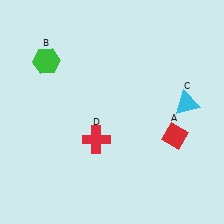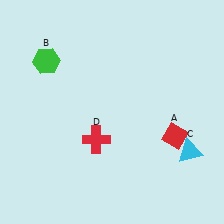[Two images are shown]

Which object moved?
The cyan triangle (C) moved down.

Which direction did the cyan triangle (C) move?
The cyan triangle (C) moved down.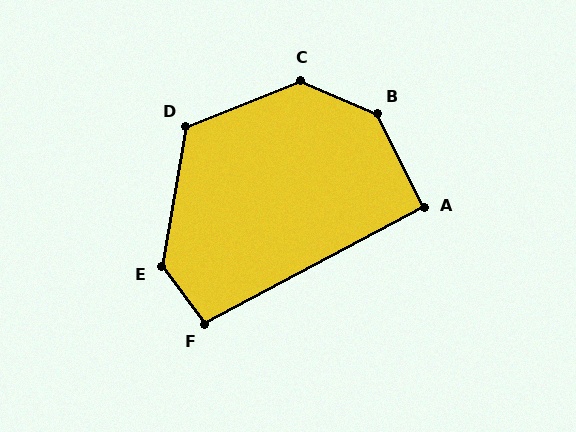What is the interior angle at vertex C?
Approximately 135 degrees (obtuse).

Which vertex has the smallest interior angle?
A, at approximately 92 degrees.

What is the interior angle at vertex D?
Approximately 122 degrees (obtuse).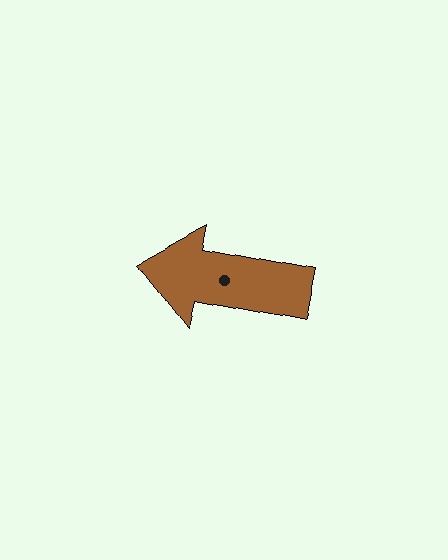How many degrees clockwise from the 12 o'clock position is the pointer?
Approximately 281 degrees.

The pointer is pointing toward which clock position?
Roughly 9 o'clock.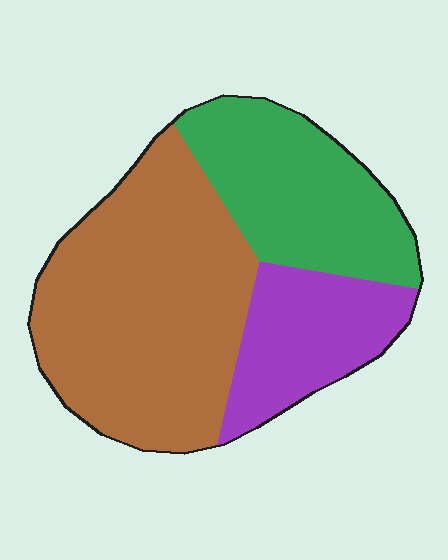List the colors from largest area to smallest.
From largest to smallest: brown, green, purple.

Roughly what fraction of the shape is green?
Green covers about 30% of the shape.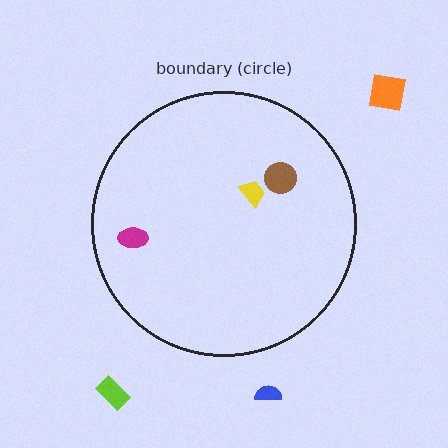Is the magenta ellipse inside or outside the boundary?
Inside.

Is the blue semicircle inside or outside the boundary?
Outside.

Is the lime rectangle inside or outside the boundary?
Outside.